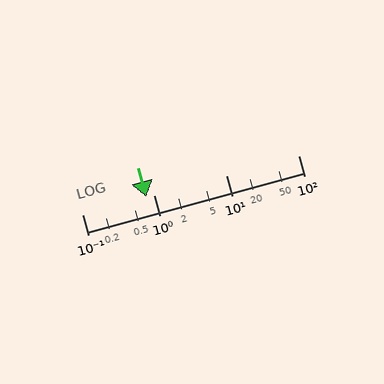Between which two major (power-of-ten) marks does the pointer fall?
The pointer is between 0.1 and 1.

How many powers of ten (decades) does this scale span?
The scale spans 3 decades, from 0.1 to 100.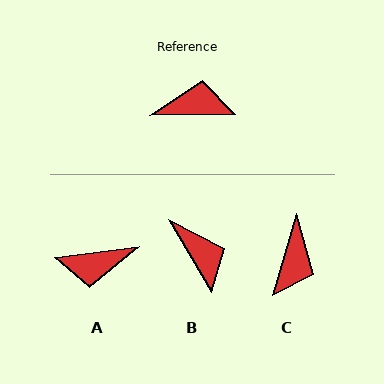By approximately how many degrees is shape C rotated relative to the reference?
Approximately 107 degrees clockwise.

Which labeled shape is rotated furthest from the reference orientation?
A, about 174 degrees away.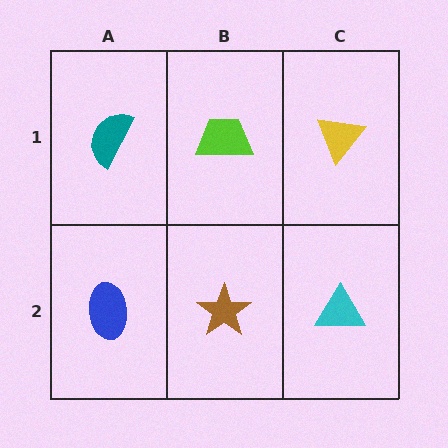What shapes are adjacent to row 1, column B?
A brown star (row 2, column B), a teal semicircle (row 1, column A), a yellow triangle (row 1, column C).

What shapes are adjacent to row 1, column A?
A blue ellipse (row 2, column A), a lime trapezoid (row 1, column B).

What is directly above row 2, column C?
A yellow triangle.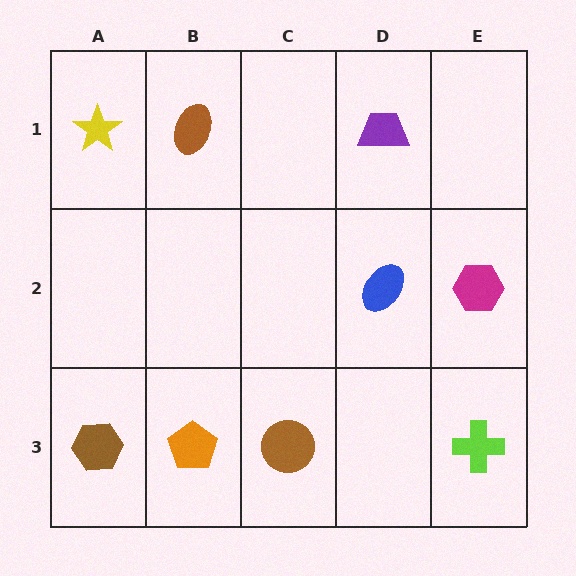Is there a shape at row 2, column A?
No, that cell is empty.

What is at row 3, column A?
A brown hexagon.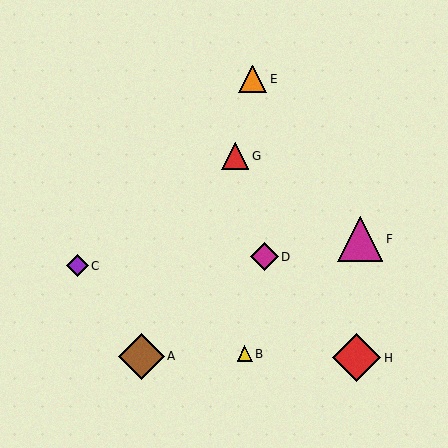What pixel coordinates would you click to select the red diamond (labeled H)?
Click at (356, 358) to select the red diamond H.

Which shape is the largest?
The red diamond (labeled H) is the largest.